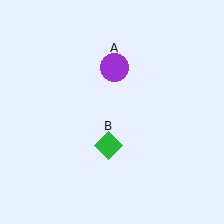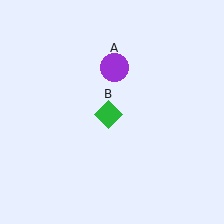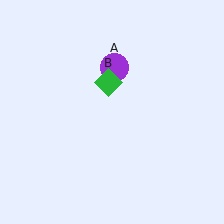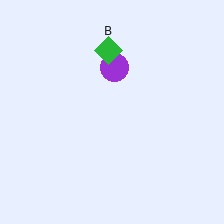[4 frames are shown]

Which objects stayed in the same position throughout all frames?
Purple circle (object A) remained stationary.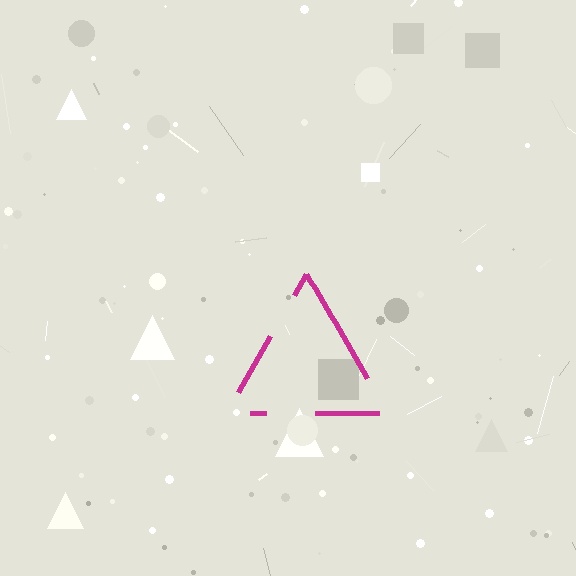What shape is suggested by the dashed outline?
The dashed outline suggests a triangle.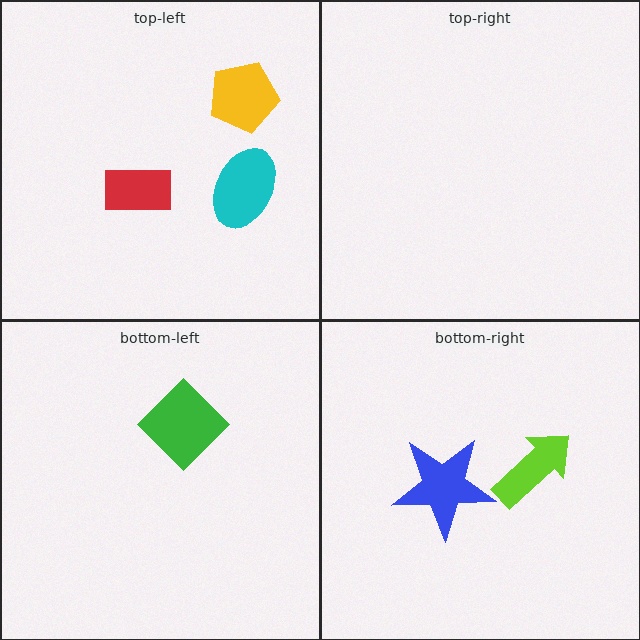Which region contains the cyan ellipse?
The top-left region.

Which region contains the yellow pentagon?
The top-left region.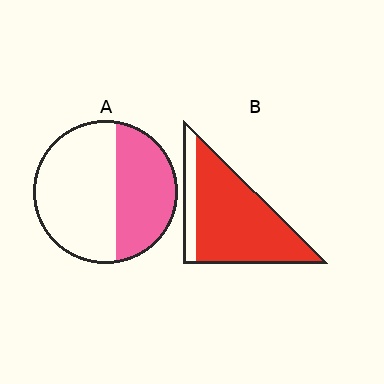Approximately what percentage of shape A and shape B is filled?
A is approximately 40% and B is approximately 85%.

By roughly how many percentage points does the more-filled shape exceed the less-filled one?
By roughly 40 percentage points (B over A).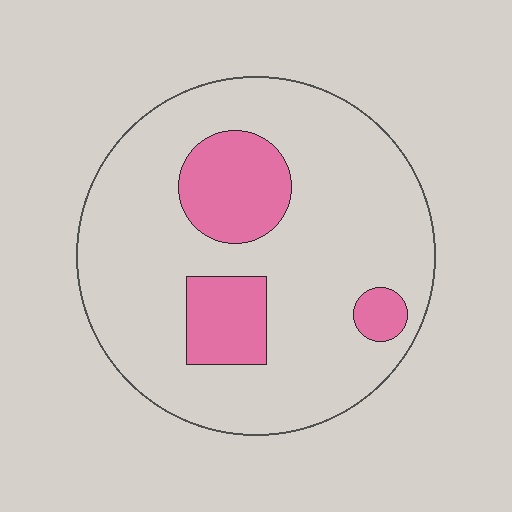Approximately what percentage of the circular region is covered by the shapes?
Approximately 20%.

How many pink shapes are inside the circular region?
3.